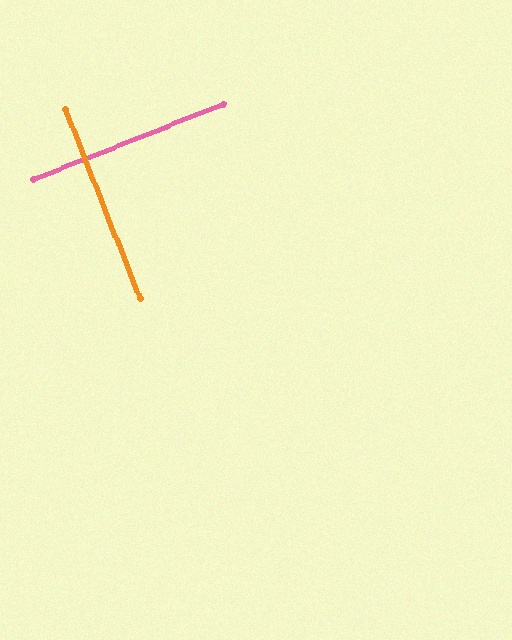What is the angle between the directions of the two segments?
Approximately 90 degrees.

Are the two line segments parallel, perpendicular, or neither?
Perpendicular — they meet at approximately 90°.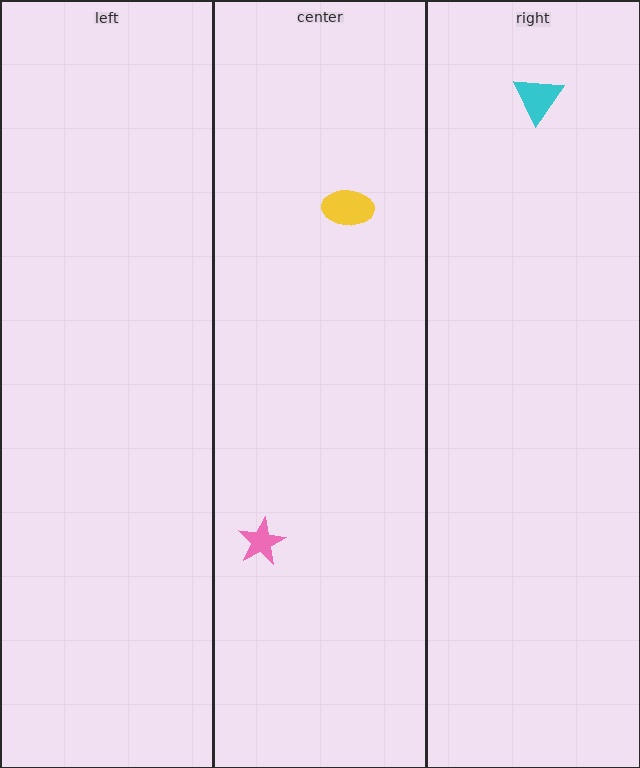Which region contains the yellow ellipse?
The center region.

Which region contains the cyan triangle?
The right region.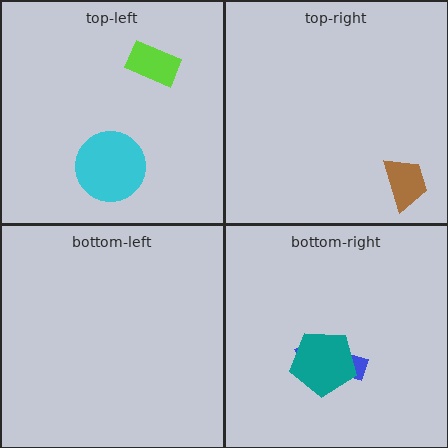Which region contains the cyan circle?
The top-left region.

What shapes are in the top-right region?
The brown trapezoid.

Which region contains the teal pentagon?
The bottom-right region.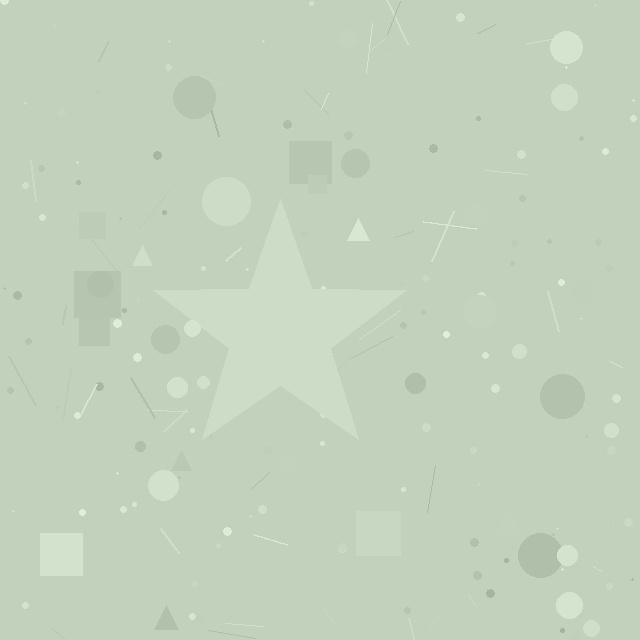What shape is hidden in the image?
A star is hidden in the image.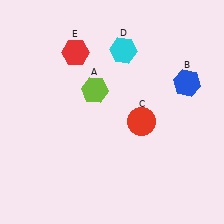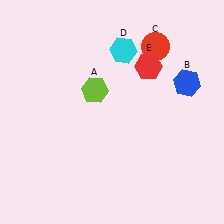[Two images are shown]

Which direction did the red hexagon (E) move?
The red hexagon (E) moved right.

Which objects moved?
The objects that moved are: the red circle (C), the red hexagon (E).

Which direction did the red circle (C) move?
The red circle (C) moved up.